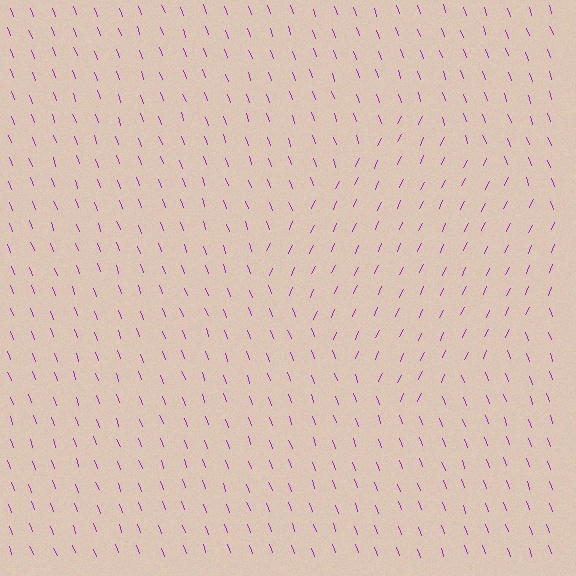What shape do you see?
I see a diamond.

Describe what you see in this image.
The image is filled with small purple line segments. A diamond region in the image has lines oriented differently from the surrounding lines, creating a visible texture boundary.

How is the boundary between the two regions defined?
The boundary is defined purely by a change in line orientation (approximately 45 degrees difference). All lines are the same color and thickness.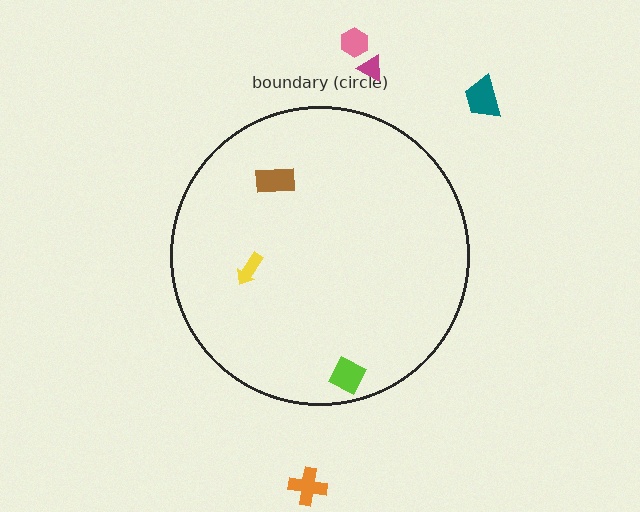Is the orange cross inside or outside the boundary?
Outside.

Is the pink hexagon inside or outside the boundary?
Outside.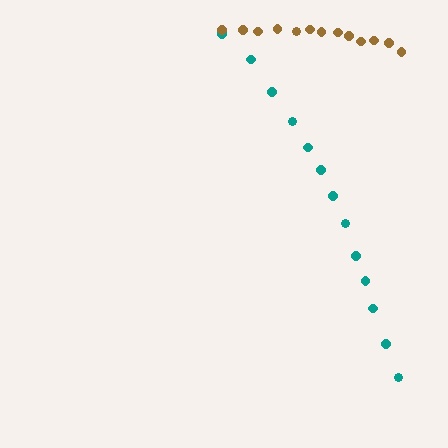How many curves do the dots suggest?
There are 2 distinct paths.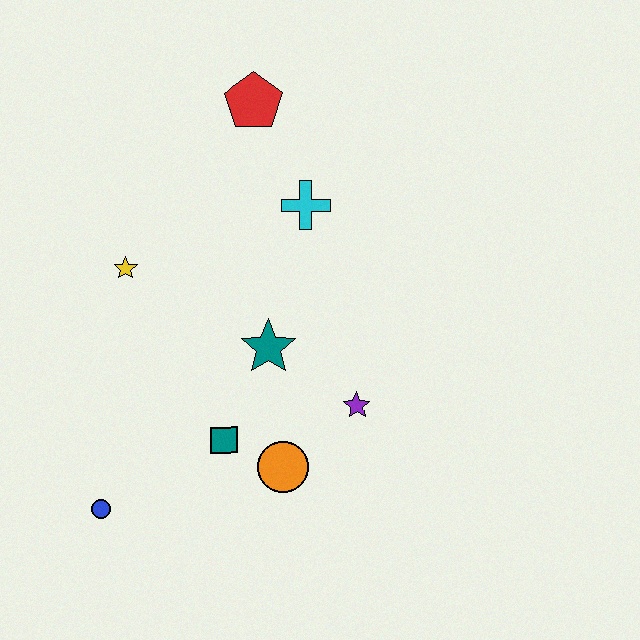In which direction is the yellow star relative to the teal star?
The yellow star is to the left of the teal star.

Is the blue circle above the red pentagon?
No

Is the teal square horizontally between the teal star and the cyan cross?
No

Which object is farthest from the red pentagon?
The blue circle is farthest from the red pentagon.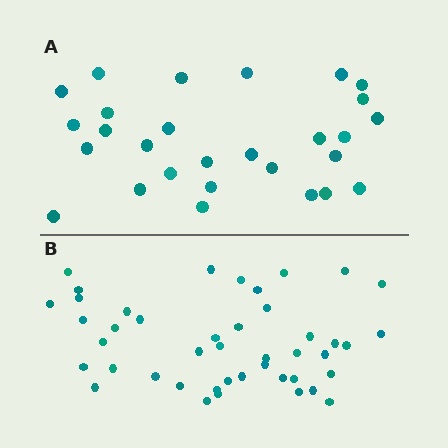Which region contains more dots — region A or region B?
Region B (the bottom region) has more dots.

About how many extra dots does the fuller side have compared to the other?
Region B has approximately 15 more dots than region A.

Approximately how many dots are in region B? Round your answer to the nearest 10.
About 40 dots. (The exact count is 44, which rounds to 40.)